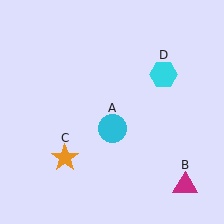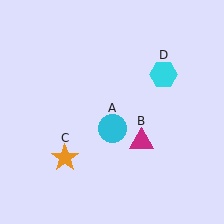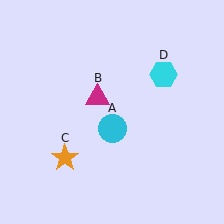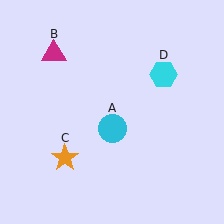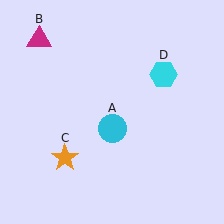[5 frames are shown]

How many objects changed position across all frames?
1 object changed position: magenta triangle (object B).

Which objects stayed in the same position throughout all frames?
Cyan circle (object A) and orange star (object C) and cyan hexagon (object D) remained stationary.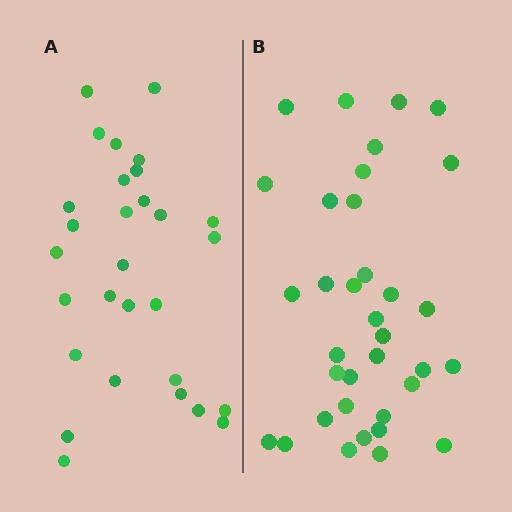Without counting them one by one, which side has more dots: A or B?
Region B (the right region) has more dots.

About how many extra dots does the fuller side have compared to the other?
Region B has about 6 more dots than region A.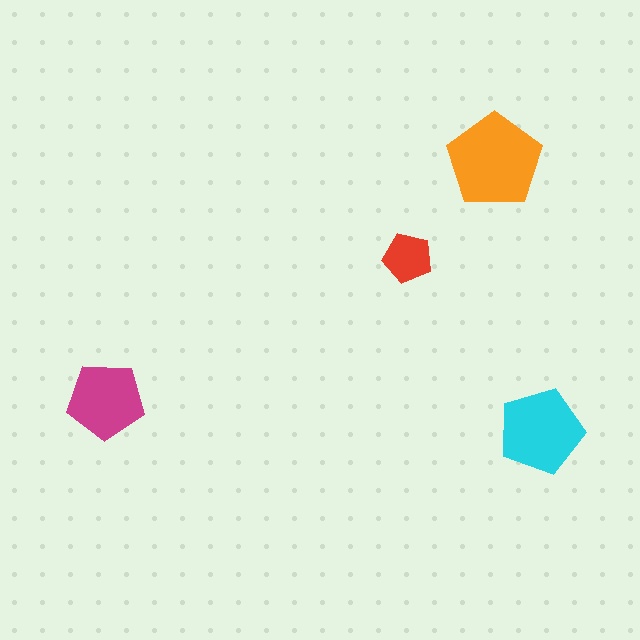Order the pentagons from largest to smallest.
the orange one, the cyan one, the magenta one, the red one.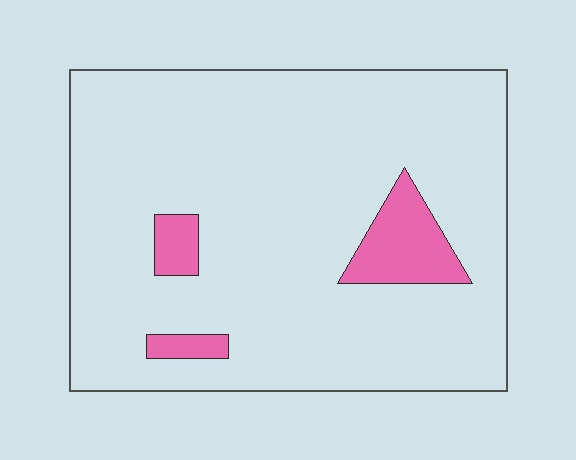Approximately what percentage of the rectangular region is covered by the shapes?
Approximately 10%.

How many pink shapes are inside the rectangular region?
3.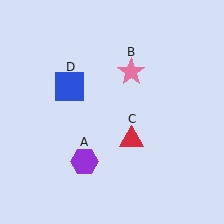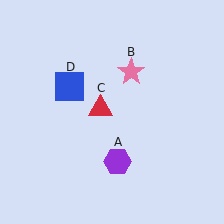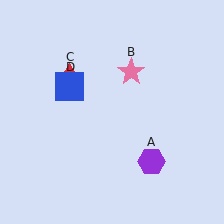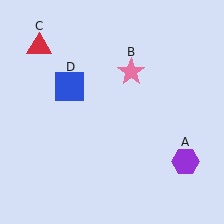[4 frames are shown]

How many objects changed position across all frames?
2 objects changed position: purple hexagon (object A), red triangle (object C).